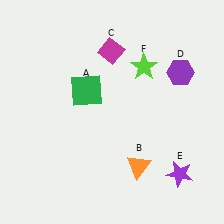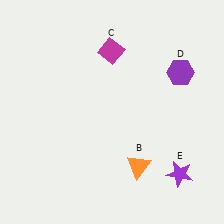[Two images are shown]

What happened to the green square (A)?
The green square (A) was removed in Image 2. It was in the top-left area of Image 1.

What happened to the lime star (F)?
The lime star (F) was removed in Image 2. It was in the top-right area of Image 1.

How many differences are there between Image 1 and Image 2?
There are 2 differences between the two images.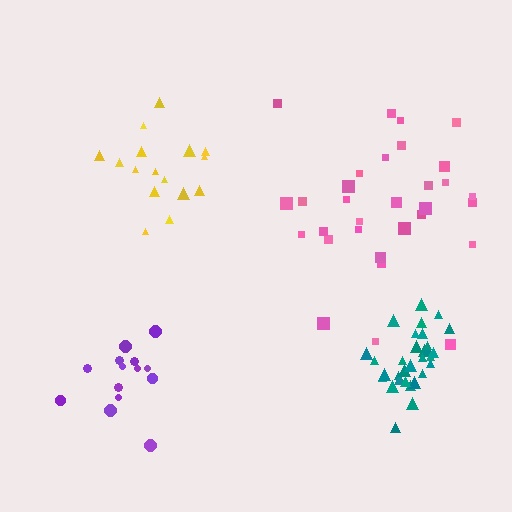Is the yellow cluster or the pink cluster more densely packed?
Yellow.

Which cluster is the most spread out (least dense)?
Pink.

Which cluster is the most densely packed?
Teal.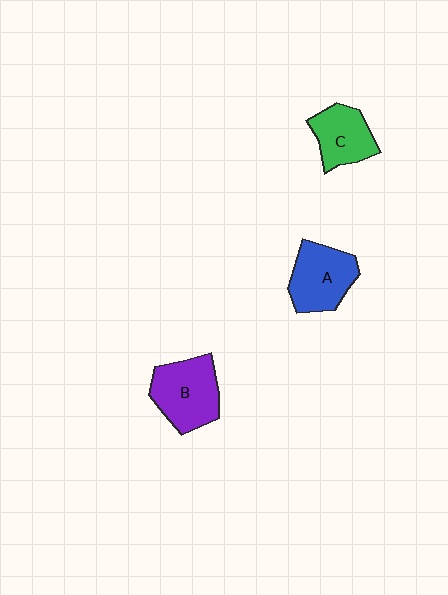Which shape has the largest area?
Shape B (purple).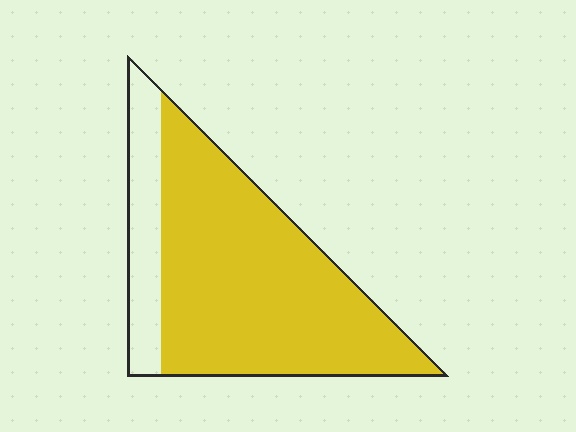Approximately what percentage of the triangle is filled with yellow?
Approximately 80%.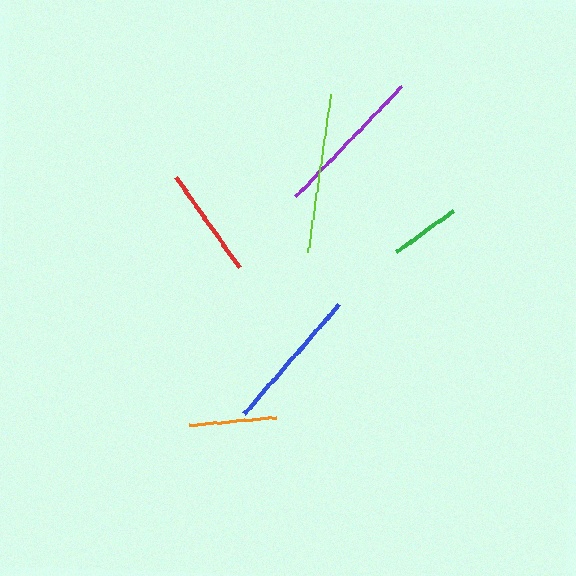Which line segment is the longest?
The lime line is the longest at approximately 159 pixels.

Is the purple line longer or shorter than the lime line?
The lime line is longer than the purple line.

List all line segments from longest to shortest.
From longest to shortest: lime, purple, blue, red, orange, green.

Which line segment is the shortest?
The green line is the shortest at approximately 70 pixels.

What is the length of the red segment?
The red segment is approximately 110 pixels long.